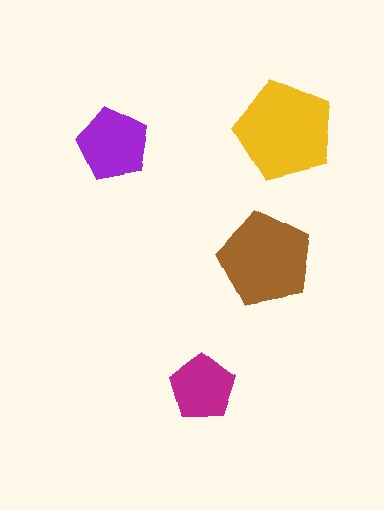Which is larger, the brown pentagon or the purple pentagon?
The brown one.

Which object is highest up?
The yellow pentagon is topmost.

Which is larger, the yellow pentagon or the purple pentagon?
The yellow one.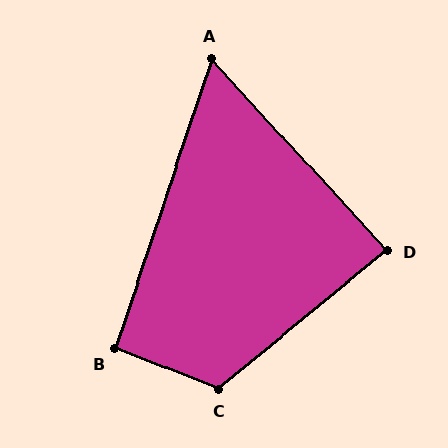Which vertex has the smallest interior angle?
A, at approximately 61 degrees.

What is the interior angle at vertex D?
Approximately 87 degrees (approximately right).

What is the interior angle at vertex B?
Approximately 93 degrees (approximately right).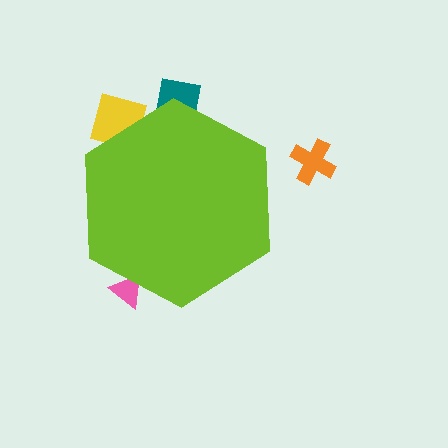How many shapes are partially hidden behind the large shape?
3 shapes are partially hidden.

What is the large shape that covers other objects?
A lime hexagon.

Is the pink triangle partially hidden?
Yes, the pink triangle is partially hidden behind the lime hexagon.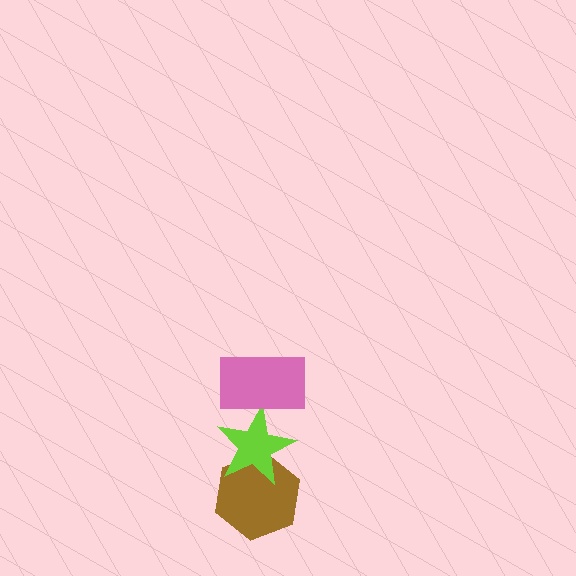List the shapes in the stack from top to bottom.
From top to bottom: the pink rectangle, the lime star, the brown hexagon.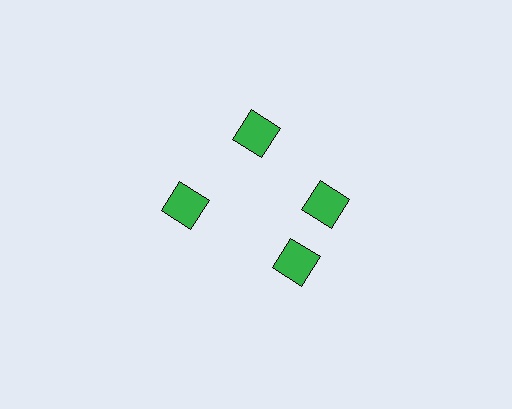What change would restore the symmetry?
The symmetry would be restored by rotating it back into even spacing with its neighbors so that all 4 diamonds sit at equal angles and equal distance from the center.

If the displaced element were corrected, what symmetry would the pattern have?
It would have 4-fold rotational symmetry — the pattern would map onto itself every 90 degrees.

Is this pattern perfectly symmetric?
No. The 4 green diamonds are arranged in a ring, but one element near the 6 o'clock position is rotated out of alignment along the ring, breaking the 4-fold rotational symmetry.